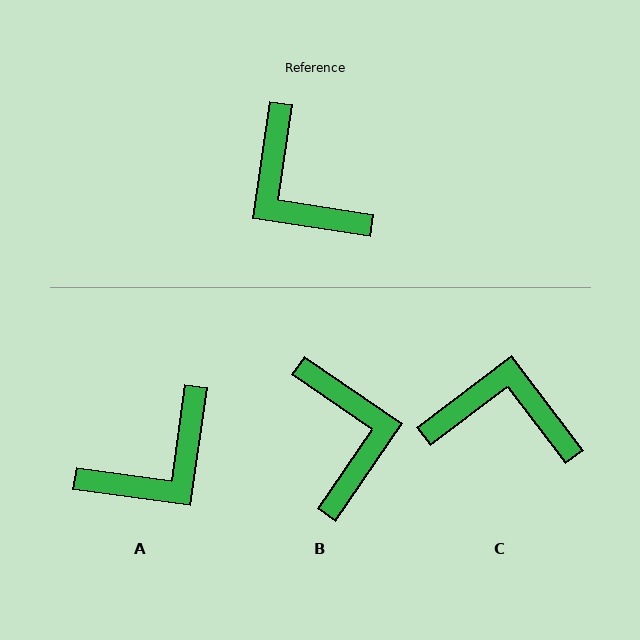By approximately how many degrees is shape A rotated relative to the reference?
Approximately 91 degrees counter-clockwise.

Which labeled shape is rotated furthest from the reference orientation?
B, about 154 degrees away.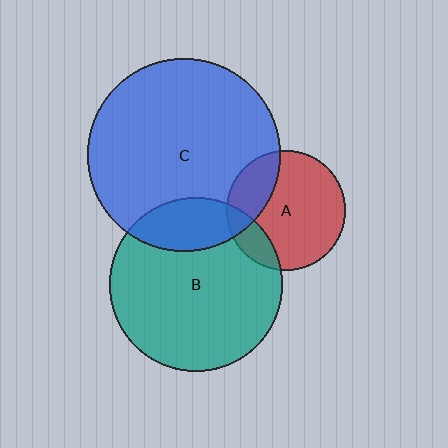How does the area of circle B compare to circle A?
Approximately 2.1 times.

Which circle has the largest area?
Circle C (blue).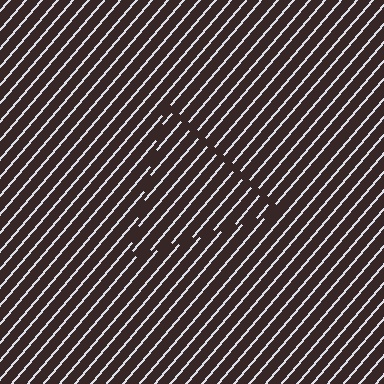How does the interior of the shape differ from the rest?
The interior of the shape contains the same grating, shifted by half a period — the contour is defined by the phase discontinuity where line-ends from the inner and outer gratings abut.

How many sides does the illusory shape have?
3 sides — the line-ends trace a triangle.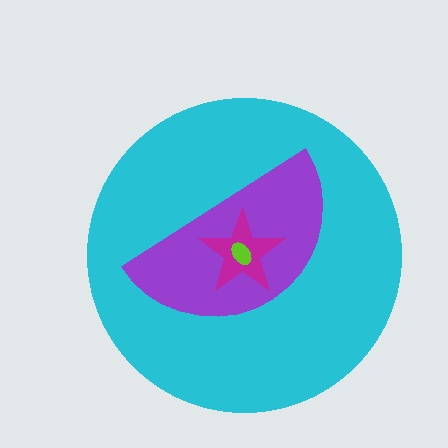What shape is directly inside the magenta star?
The lime ellipse.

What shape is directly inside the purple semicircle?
The magenta star.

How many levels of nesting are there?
4.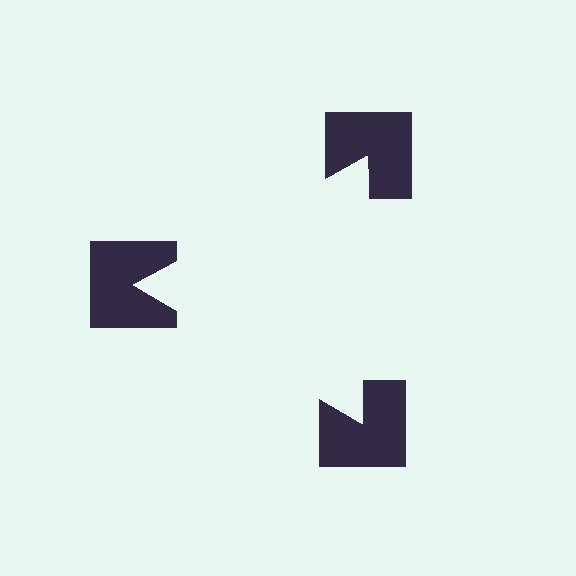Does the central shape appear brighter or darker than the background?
It typically appears slightly brighter than the background, even though no actual brightness change is drawn.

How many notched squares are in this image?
There are 3 — one at each vertex of the illusory triangle.